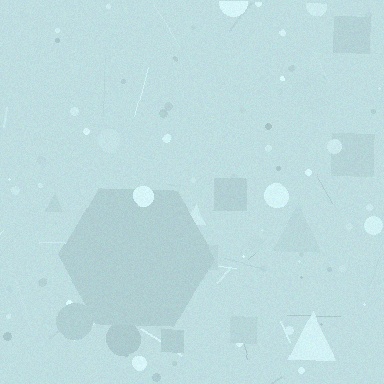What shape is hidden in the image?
A hexagon is hidden in the image.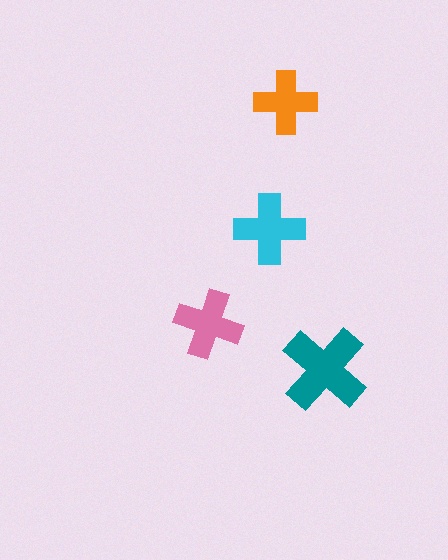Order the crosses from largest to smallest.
the teal one, the cyan one, the pink one, the orange one.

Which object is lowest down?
The teal cross is bottommost.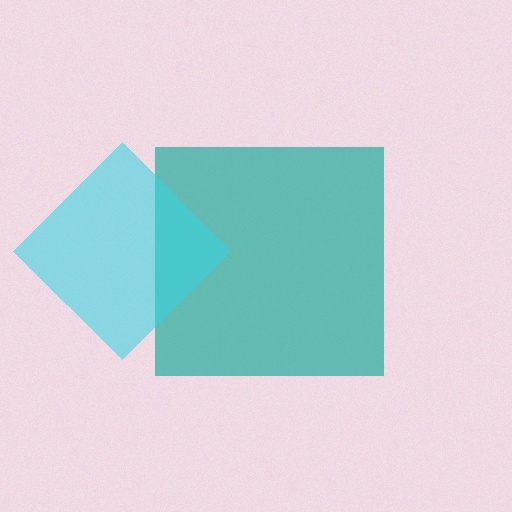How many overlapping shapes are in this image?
There are 2 overlapping shapes in the image.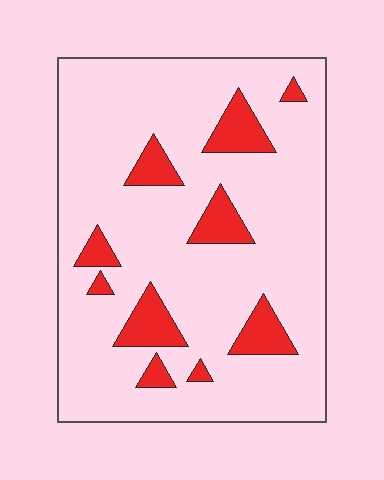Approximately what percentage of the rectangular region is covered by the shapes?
Approximately 15%.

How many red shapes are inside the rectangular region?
10.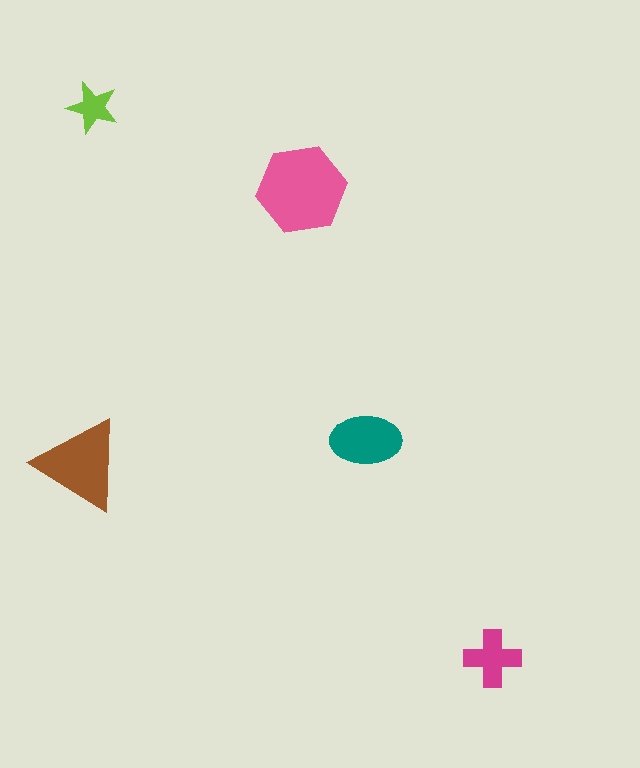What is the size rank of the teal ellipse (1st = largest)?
3rd.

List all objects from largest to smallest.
The pink hexagon, the brown triangle, the teal ellipse, the magenta cross, the lime star.